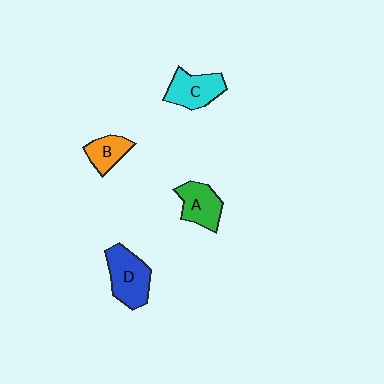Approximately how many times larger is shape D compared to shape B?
Approximately 1.7 times.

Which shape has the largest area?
Shape D (blue).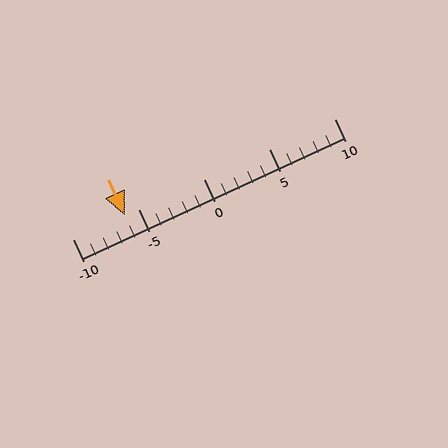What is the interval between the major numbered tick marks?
The major tick marks are spaced 5 units apart.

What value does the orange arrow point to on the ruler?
The orange arrow points to approximately -6.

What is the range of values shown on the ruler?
The ruler shows values from -10 to 10.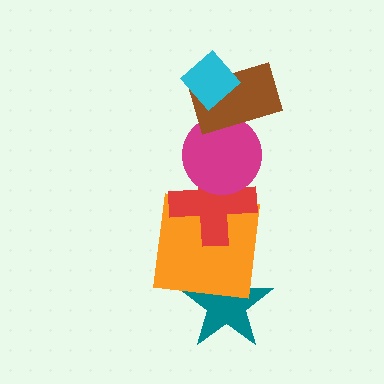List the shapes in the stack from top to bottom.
From top to bottom: the cyan diamond, the brown rectangle, the magenta circle, the red cross, the orange square, the teal star.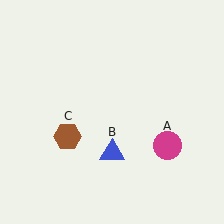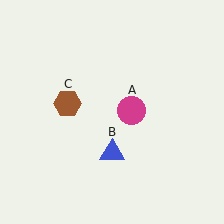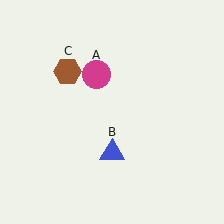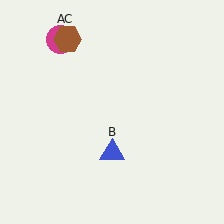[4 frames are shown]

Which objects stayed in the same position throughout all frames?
Blue triangle (object B) remained stationary.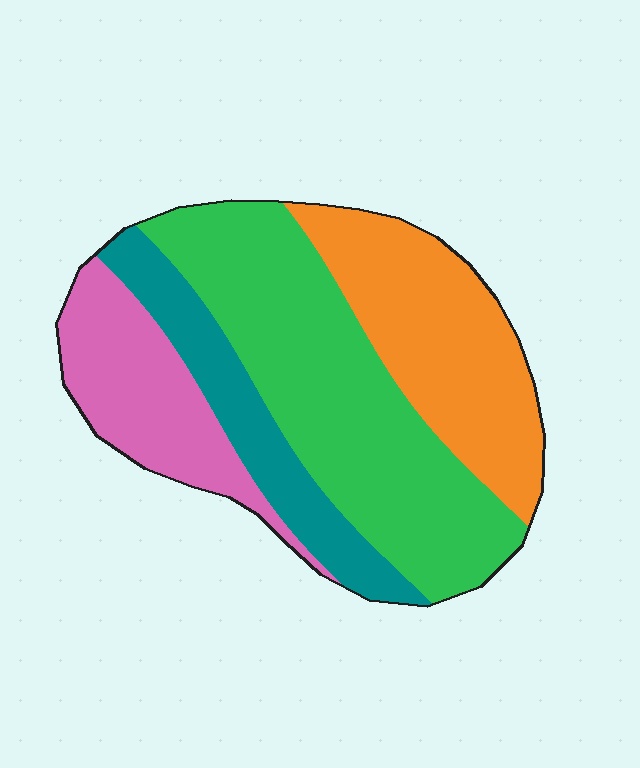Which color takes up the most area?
Green, at roughly 40%.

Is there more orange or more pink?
Orange.